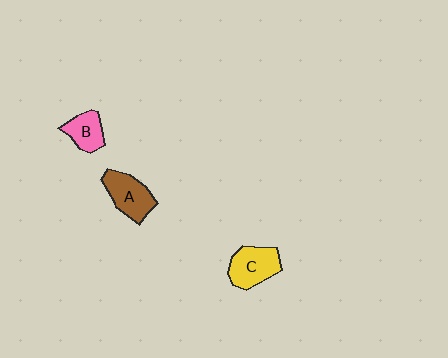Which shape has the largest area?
Shape C (yellow).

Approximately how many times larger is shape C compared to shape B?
Approximately 1.4 times.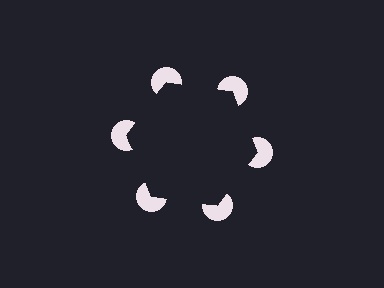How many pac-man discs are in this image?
There are 6 — one at each vertex of the illusory hexagon.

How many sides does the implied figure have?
6 sides.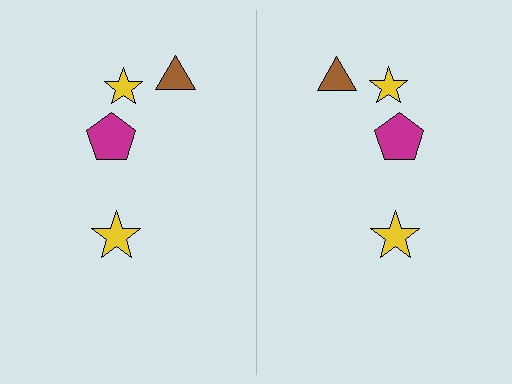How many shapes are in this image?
There are 8 shapes in this image.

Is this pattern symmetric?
Yes, this pattern has bilateral (reflection) symmetry.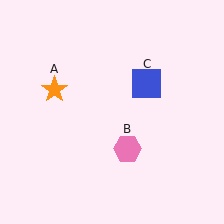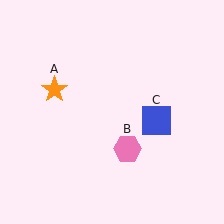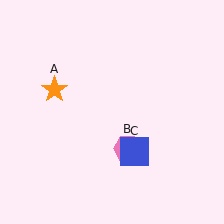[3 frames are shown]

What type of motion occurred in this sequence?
The blue square (object C) rotated clockwise around the center of the scene.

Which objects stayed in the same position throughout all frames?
Orange star (object A) and pink hexagon (object B) remained stationary.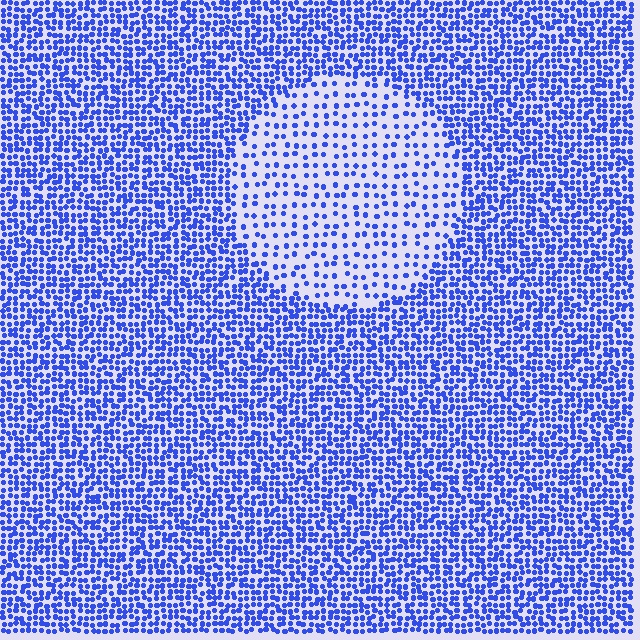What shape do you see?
I see a circle.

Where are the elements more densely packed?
The elements are more densely packed outside the circle boundary.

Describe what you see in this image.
The image contains small blue elements arranged at two different densities. A circle-shaped region is visible where the elements are less densely packed than the surrounding area.